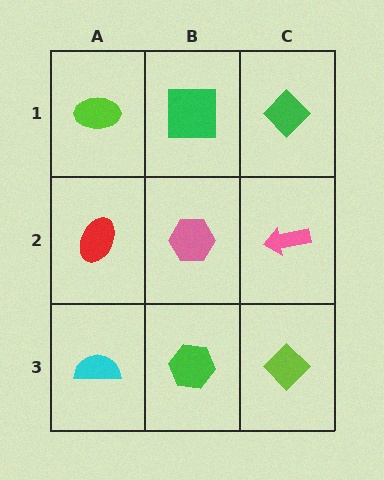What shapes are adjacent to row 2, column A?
A lime ellipse (row 1, column A), a cyan semicircle (row 3, column A), a pink hexagon (row 2, column B).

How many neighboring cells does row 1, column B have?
3.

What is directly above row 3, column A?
A red ellipse.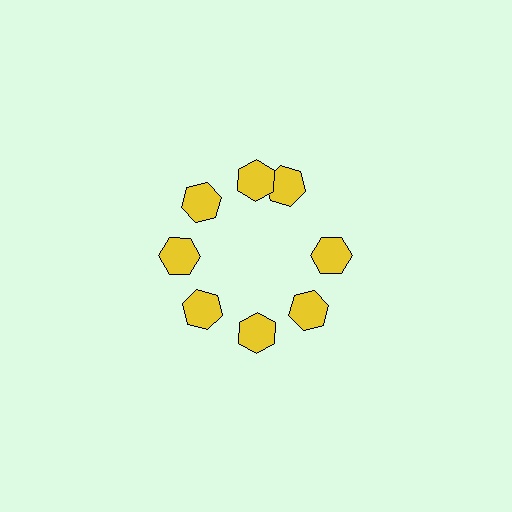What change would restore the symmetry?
The symmetry would be restored by rotating it back into even spacing with its neighbors so that all 8 hexagons sit at equal angles and equal distance from the center.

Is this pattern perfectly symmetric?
No. The 8 yellow hexagons are arranged in a ring, but one element near the 2 o'clock position is rotated out of alignment along the ring, breaking the 8-fold rotational symmetry.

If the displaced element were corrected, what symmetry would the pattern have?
It would have 8-fold rotational symmetry — the pattern would map onto itself every 45 degrees.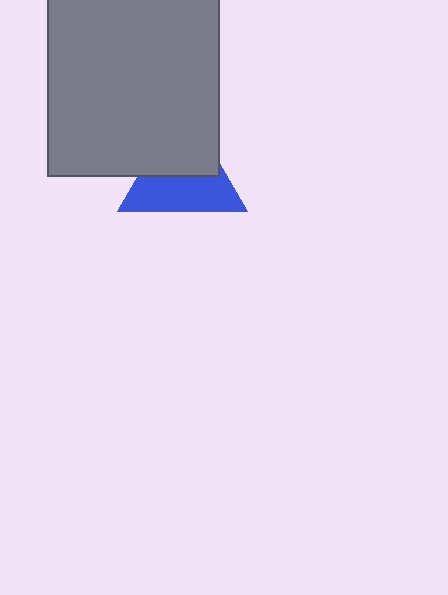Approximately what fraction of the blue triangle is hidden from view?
Roughly 48% of the blue triangle is hidden behind the gray rectangle.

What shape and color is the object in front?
The object in front is a gray rectangle.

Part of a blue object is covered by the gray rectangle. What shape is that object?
It is a triangle.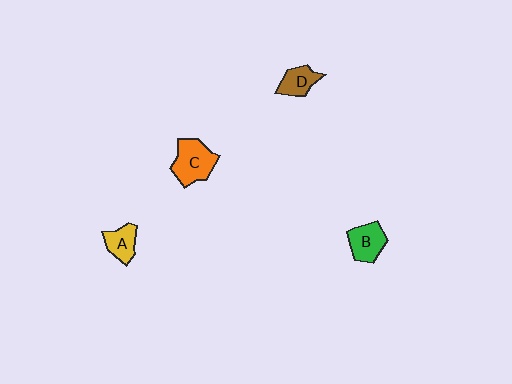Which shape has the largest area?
Shape C (orange).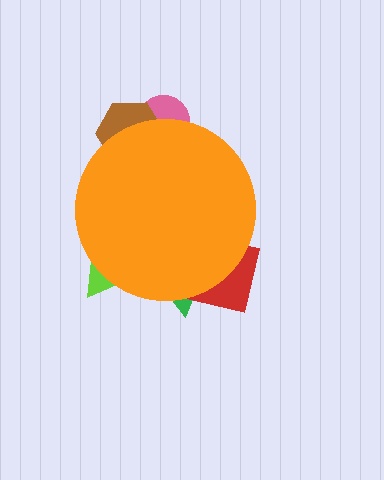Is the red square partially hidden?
Yes, the red square is partially hidden behind the orange circle.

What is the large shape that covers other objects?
An orange circle.